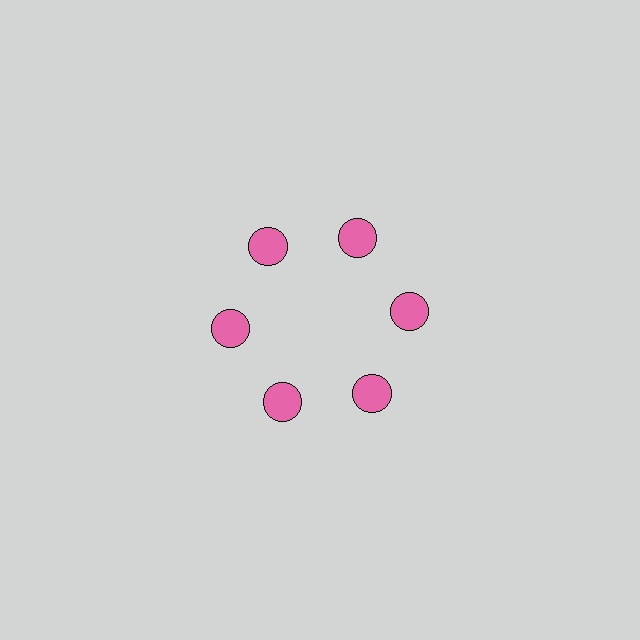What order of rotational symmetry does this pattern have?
This pattern has 6-fold rotational symmetry.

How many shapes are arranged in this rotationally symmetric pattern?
There are 6 shapes, arranged in 6 groups of 1.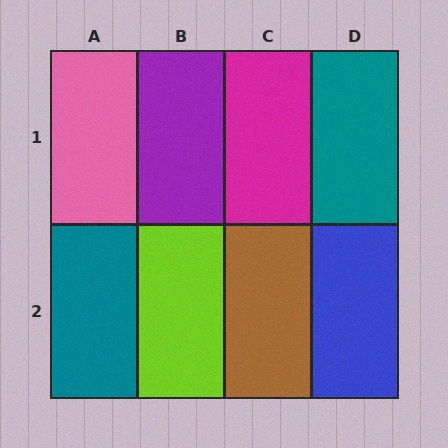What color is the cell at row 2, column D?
Blue.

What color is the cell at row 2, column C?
Brown.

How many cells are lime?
1 cell is lime.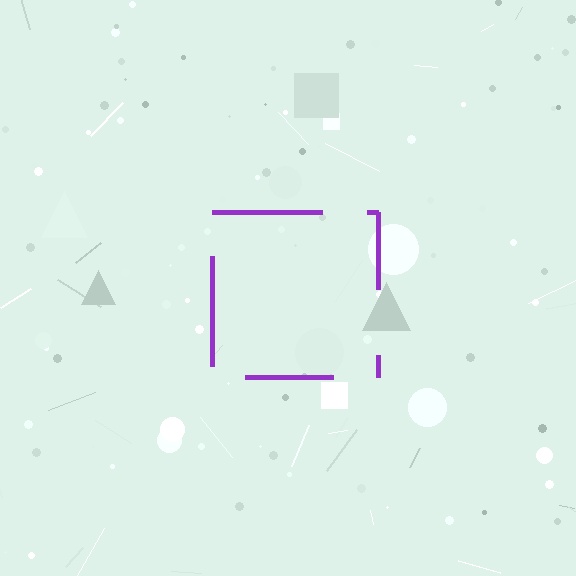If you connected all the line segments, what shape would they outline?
They would outline a square.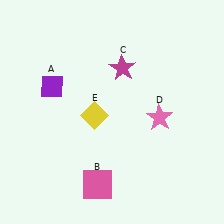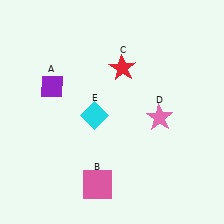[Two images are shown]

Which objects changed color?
C changed from magenta to red. E changed from yellow to cyan.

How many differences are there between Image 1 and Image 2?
There are 2 differences between the two images.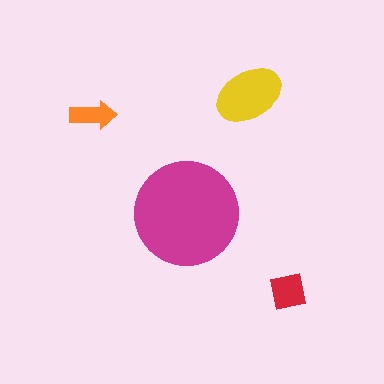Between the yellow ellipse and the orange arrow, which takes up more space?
The yellow ellipse.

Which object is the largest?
The magenta circle.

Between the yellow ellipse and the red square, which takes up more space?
The yellow ellipse.